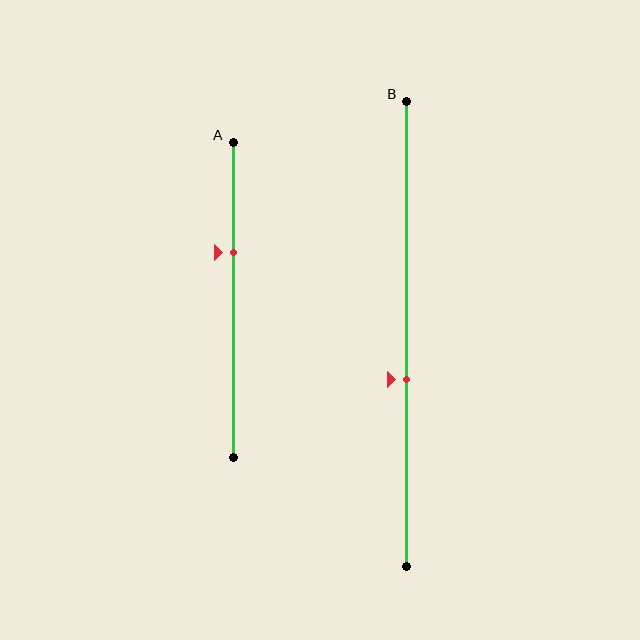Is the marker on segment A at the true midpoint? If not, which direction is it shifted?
No, the marker on segment A is shifted upward by about 15% of the segment length.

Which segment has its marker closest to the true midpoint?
Segment B has its marker closest to the true midpoint.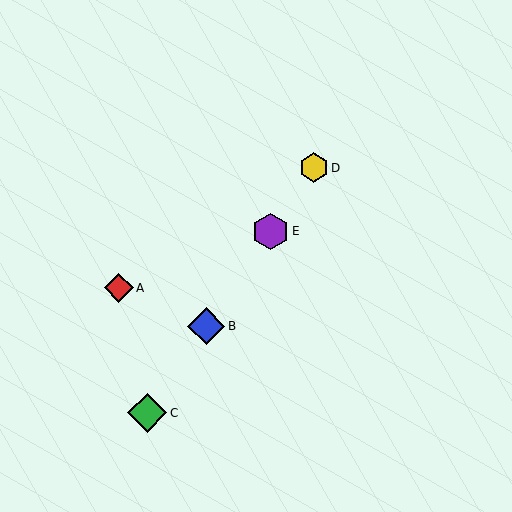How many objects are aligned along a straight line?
4 objects (B, C, D, E) are aligned along a straight line.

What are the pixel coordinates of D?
Object D is at (314, 168).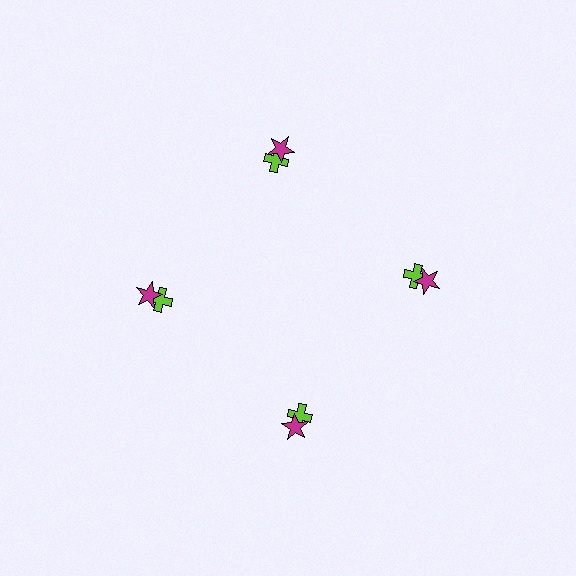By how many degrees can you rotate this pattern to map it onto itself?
The pattern maps onto itself every 90 degrees of rotation.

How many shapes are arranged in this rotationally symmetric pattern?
There are 8 shapes, arranged in 4 groups of 2.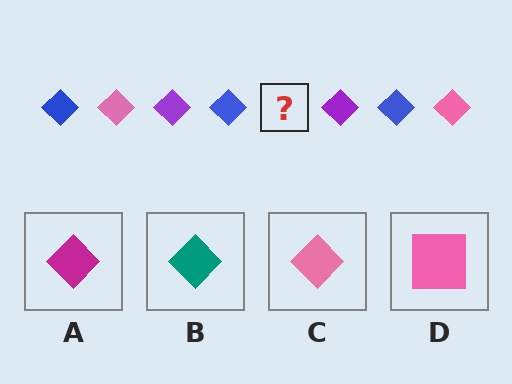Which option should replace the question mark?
Option C.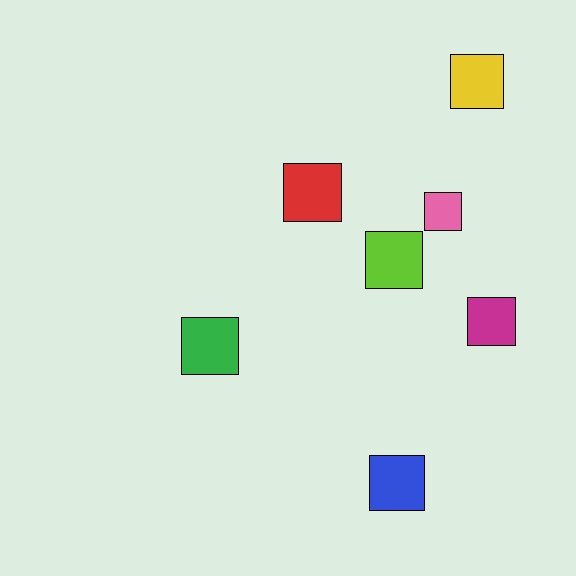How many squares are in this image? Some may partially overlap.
There are 7 squares.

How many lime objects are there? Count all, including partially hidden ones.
There is 1 lime object.